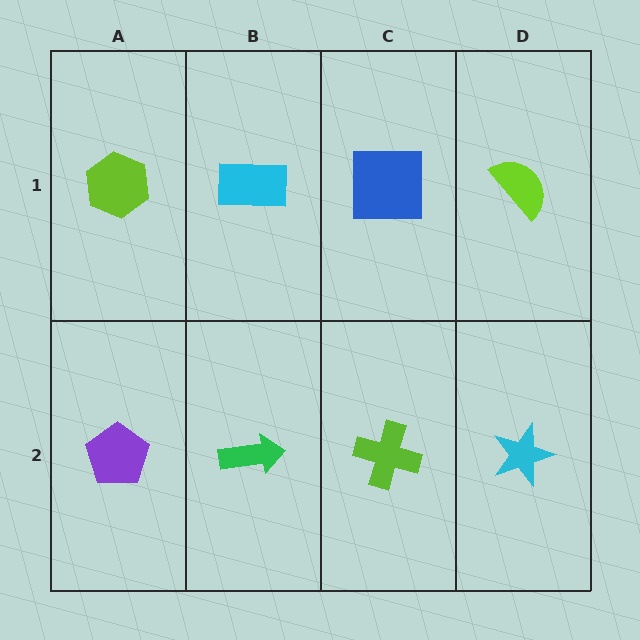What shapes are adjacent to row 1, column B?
A green arrow (row 2, column B), a lime hexagon (row 1, column A), a blue square (row 1, column C).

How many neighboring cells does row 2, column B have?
3.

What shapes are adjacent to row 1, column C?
A lime cross (row 2, column C), a cyan rectangle (row 1, column B), a lime semicircle (row 1, column D).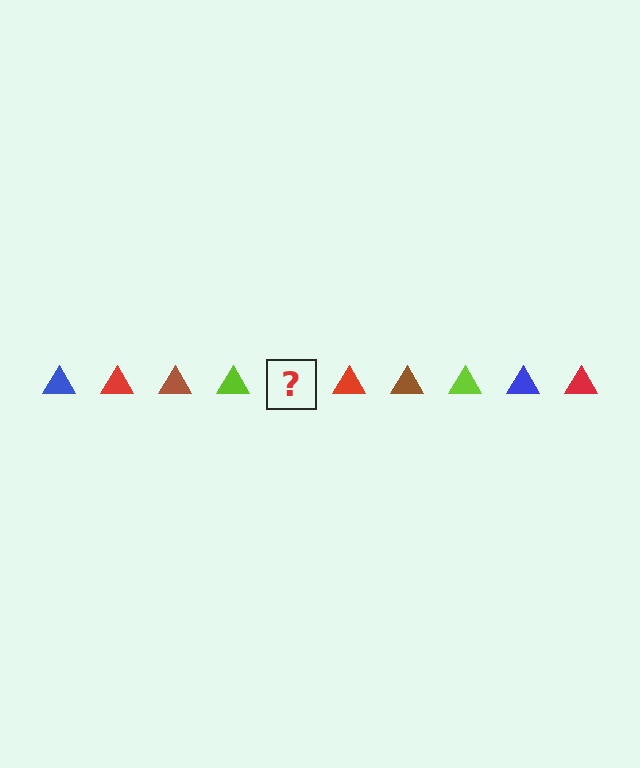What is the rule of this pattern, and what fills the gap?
The rule is that the pattern cycles through blue, red, brown, lime triangles. The gap should be filled with a blue triangle.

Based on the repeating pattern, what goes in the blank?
The blank should be a blue triangle.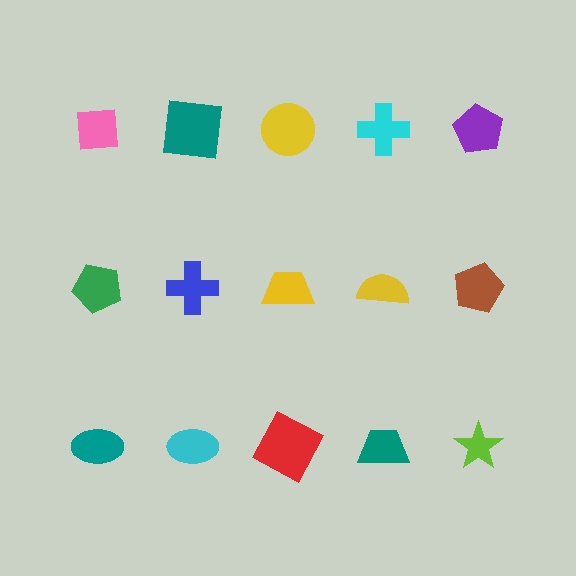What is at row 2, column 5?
A brown pentagon.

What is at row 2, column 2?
A blue cross.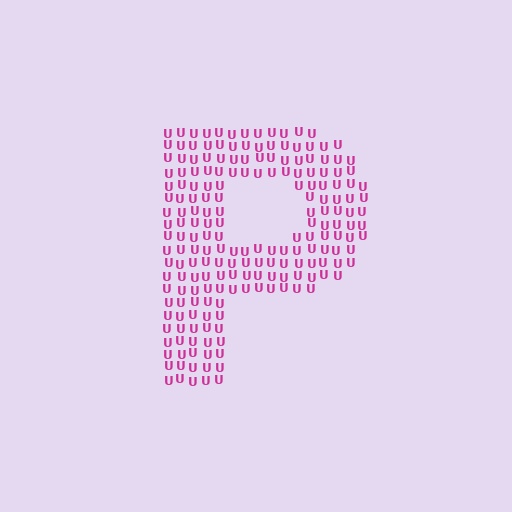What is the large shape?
The large shape is the letter P.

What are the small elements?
The small elements are letter U's.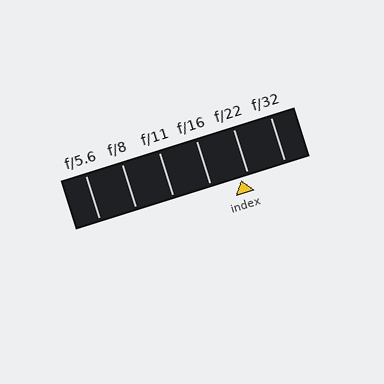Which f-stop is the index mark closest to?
The index mark is closest to f/22.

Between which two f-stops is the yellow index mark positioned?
The index mark is between f/16 and f/22.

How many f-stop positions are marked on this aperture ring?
There are 6 f-stop positions marked.